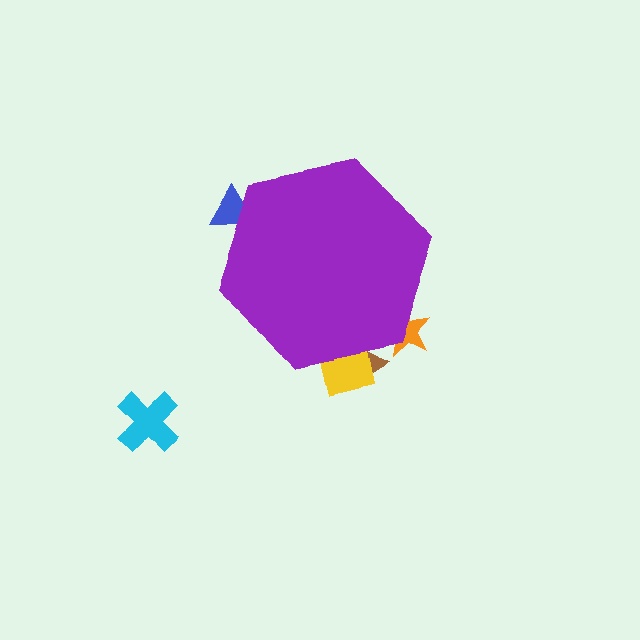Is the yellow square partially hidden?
Yes, the yellow square is partially hidden behind the purple hexagon.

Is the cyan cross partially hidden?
No, the cyan cross is fully visible.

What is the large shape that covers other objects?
A purple hexagon.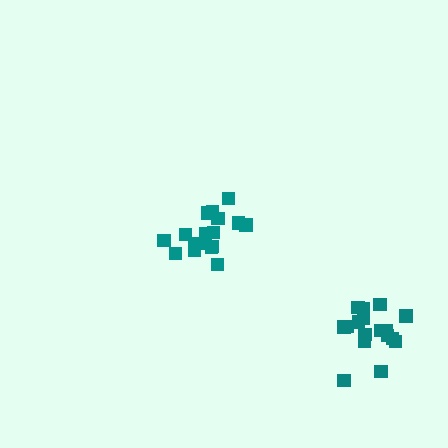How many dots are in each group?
Group 1: 18 dots, Group 2: 17 dots (35 total).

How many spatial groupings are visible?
There are 2 spatial groupings.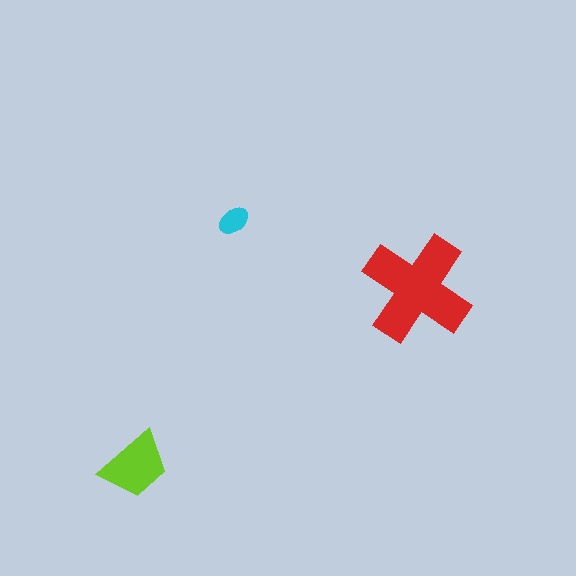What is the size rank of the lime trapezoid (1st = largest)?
2nd.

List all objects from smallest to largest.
The cyan ellipse, the lime trapezoid, the red cross.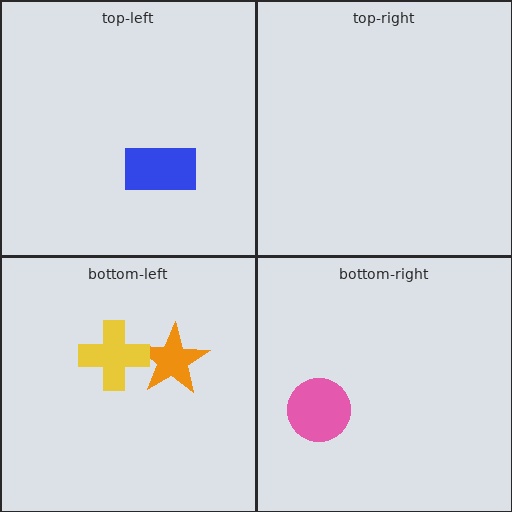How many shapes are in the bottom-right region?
1.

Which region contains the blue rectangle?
The top-left region.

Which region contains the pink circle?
The bottom-right region.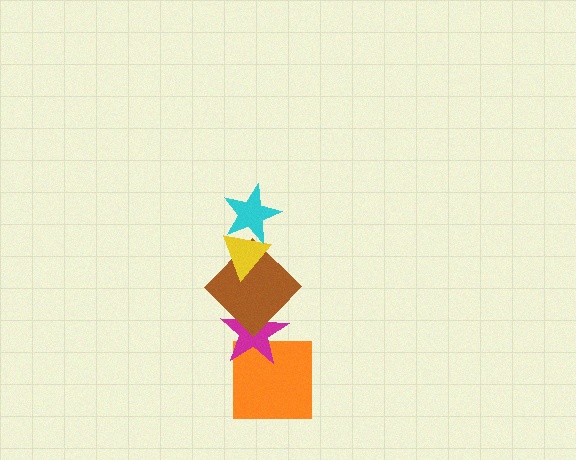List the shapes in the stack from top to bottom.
From top to bottom: the cyan star, the yellow triangle, the brown diamond, the magenta star, the orange square.